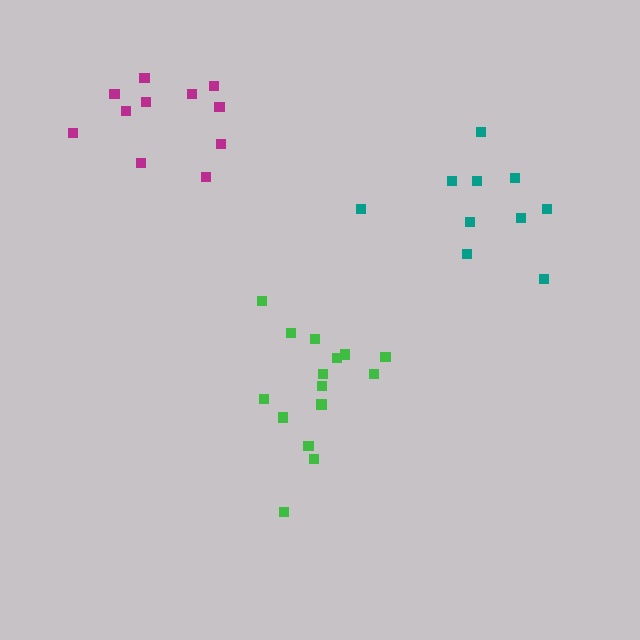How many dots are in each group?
Group 1: 15 dots, Group 2: 10 dots, Group 3: 11 dots (36 total).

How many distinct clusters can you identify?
There are 3 distinct clusters.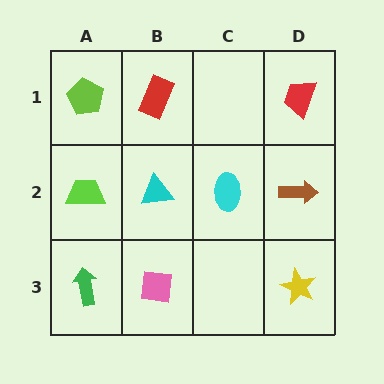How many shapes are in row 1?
3 shapes.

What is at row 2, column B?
A cyan triangle.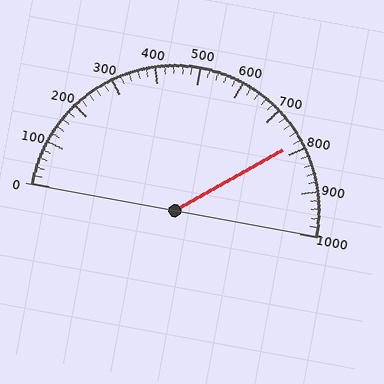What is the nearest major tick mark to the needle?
The nearest major tick mark is 800.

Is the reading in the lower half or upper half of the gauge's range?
The reading is in the upper half of the range (0 to 1000).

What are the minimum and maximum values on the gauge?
The gauge ranges from 0 to 1000.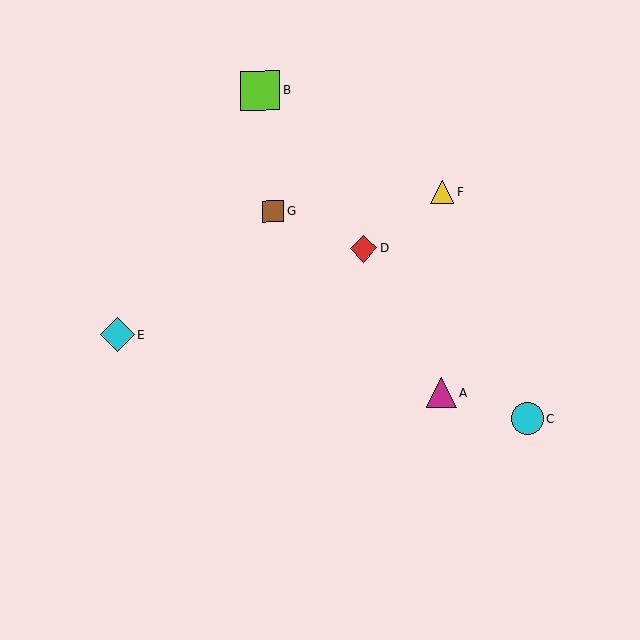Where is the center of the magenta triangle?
The center of the magenta triangle is at (441, 392).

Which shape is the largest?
The lime square (labeled B) is the largest.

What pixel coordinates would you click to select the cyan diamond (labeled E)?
Click at (117, 335) to select the cyan diamond E.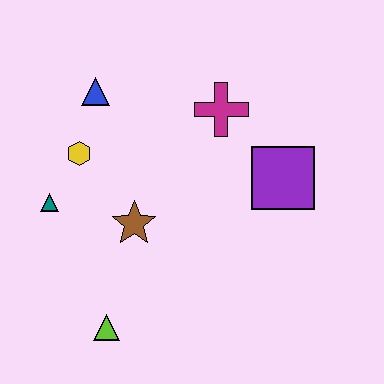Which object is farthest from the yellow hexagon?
The purple square is farthest from the yellow hexagon.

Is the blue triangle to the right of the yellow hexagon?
Yes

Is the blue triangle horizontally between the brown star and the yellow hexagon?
Yes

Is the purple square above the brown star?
Yes